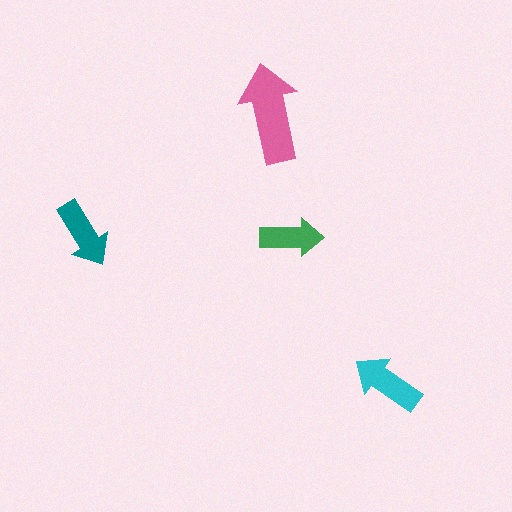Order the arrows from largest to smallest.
the pink one, the cyan one, the teal one, the green one.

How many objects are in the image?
There are 4 objects in the image.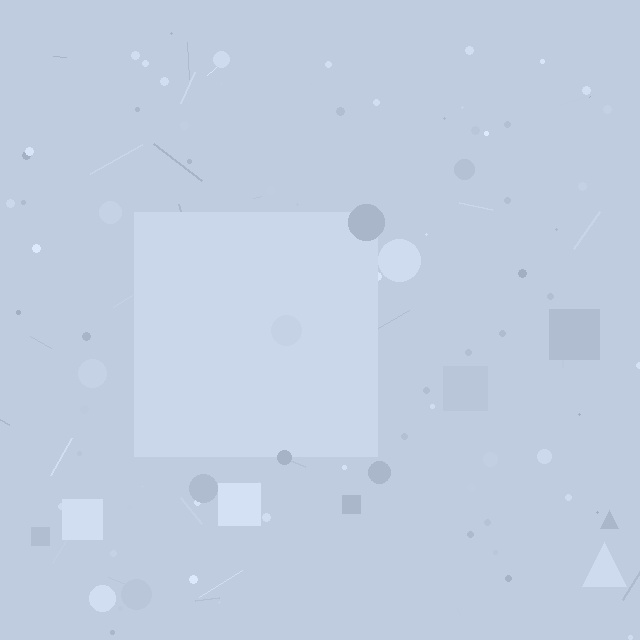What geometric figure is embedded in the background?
A square is embedded in the background.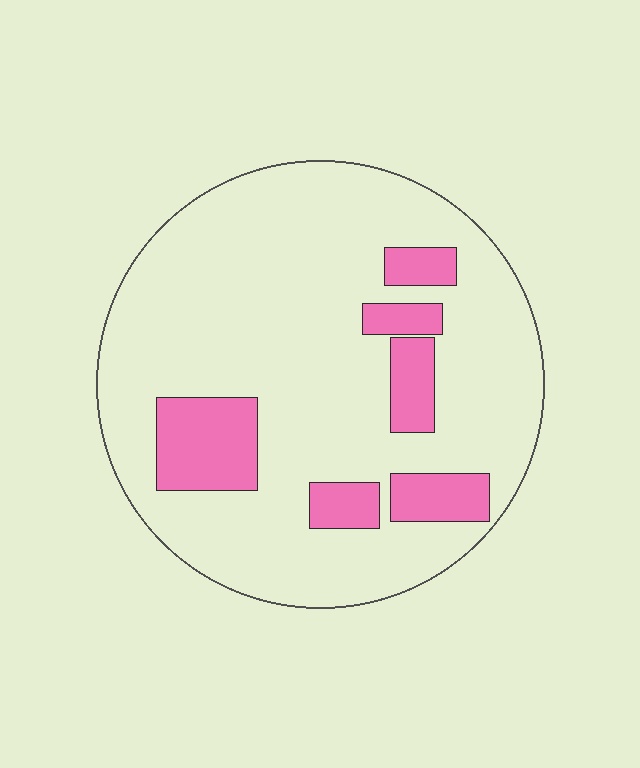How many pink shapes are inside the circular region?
6.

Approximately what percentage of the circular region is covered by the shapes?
Approximately 15%.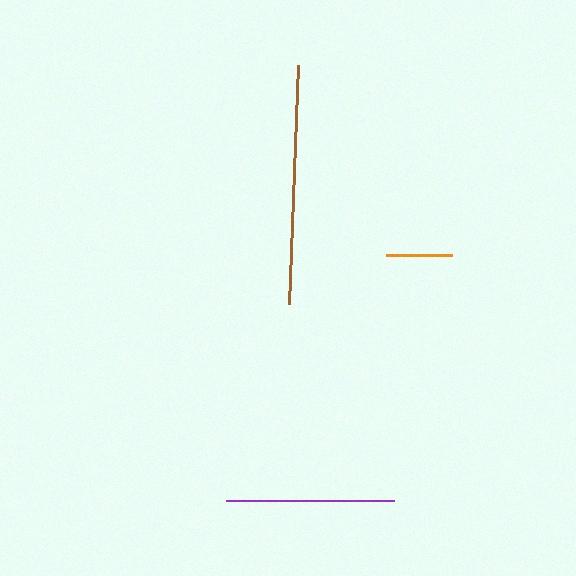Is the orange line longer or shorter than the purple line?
The purple line is longer than the orange line.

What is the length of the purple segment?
The purple segment is approximately 169 pixels long.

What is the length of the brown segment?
The brown segment is approximately 239 pixels long.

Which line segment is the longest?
The brown line is the longest at approximately 239 pixels.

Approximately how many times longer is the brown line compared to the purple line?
The brown line is approximately 1.4 times the length of the purple line.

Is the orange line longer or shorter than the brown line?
The brown line is longer than the orange line.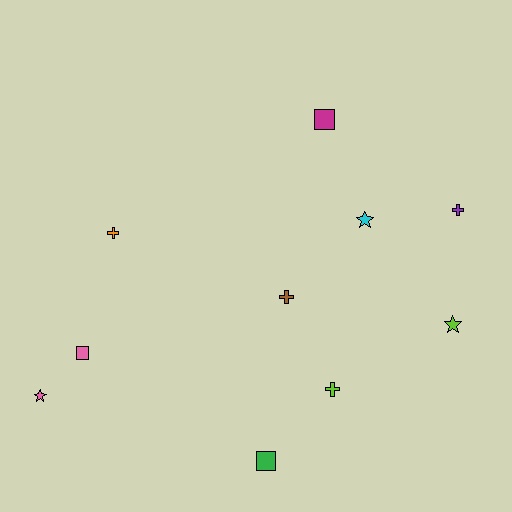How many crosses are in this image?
There are 4 crosses.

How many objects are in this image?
There are 10 objects.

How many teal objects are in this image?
There are no teal objects.